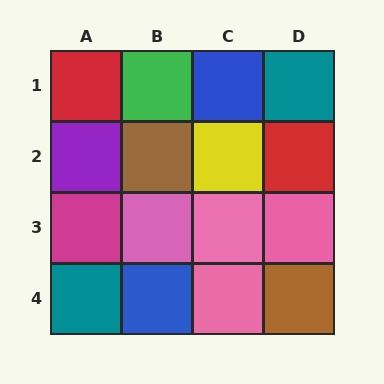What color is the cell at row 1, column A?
Red.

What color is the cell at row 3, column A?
Magenta.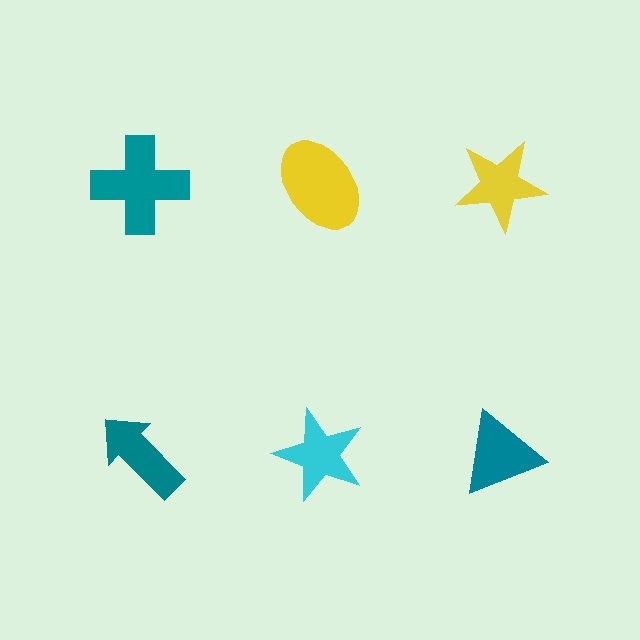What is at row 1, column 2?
A yellow ellipse.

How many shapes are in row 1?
3 shapes.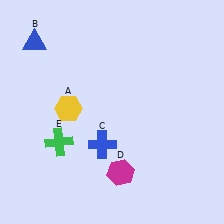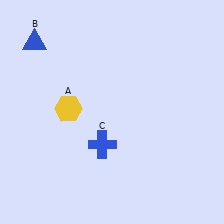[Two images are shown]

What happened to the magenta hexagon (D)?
The magenta hexagon (D) was removed in Image 2. It was in the bottom-right area of Image 1.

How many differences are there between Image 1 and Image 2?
There are 2 differences between the two images.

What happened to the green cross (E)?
The green cross (E) was removed in Image 2. It was in the bottom-left area of Image 1.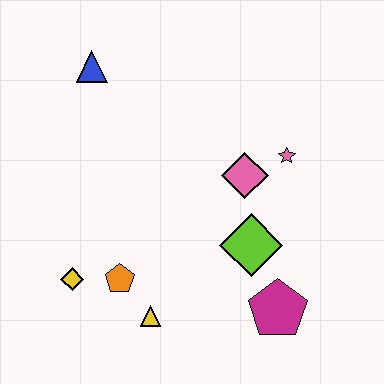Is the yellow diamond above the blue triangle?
No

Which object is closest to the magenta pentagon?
The lime diamond is closest to the magenta pentagon.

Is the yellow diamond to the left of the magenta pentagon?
Yes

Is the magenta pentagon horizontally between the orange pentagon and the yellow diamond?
No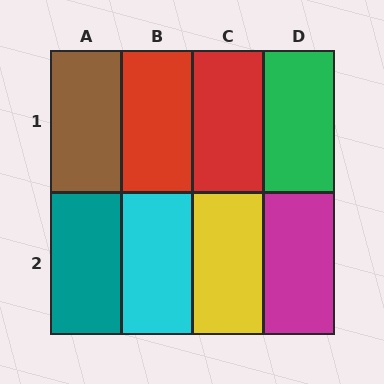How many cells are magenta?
1 cell is magenta.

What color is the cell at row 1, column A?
Brown.